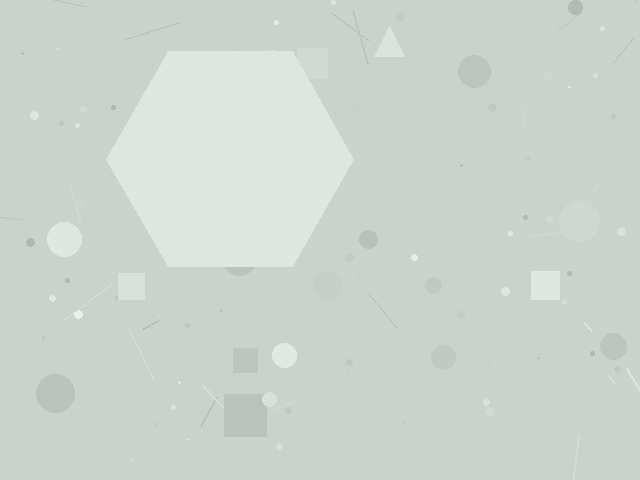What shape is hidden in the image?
A hexagon is hidden in the image.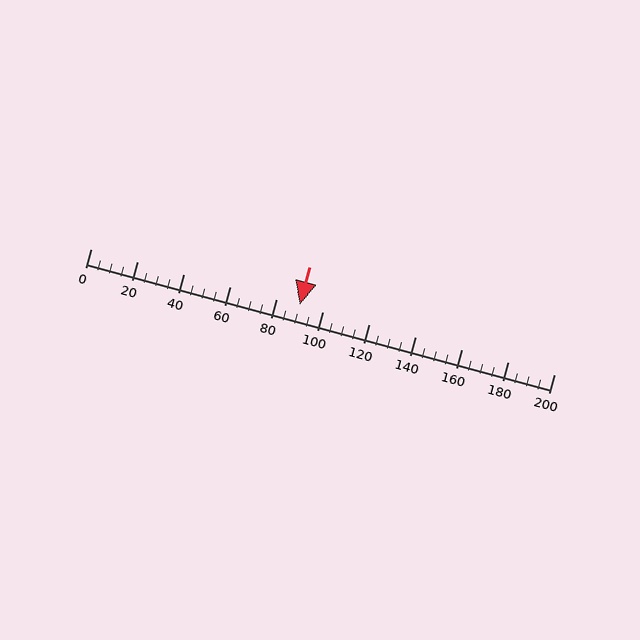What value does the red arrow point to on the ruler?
The red arrow points to approximately 90.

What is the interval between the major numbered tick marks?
The major tick marks are spaced 20 units apart.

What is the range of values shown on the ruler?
The ruler shows values from 0 to 200.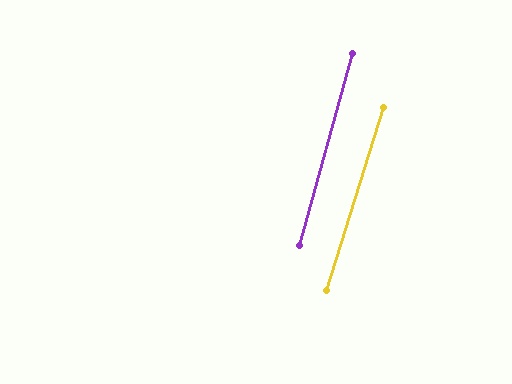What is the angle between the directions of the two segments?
Approximately 2 degrees.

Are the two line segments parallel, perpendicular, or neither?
Parallel — their directions differ by only 1.5°.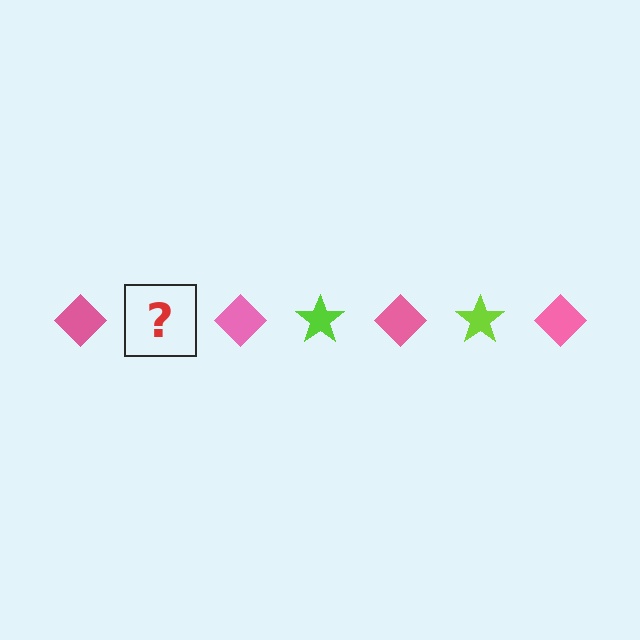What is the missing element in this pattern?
The missing element is a lime star.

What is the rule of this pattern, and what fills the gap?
The rule is that the pattern alternates between pink diamond and lime star. The gap should be filled with a lime star.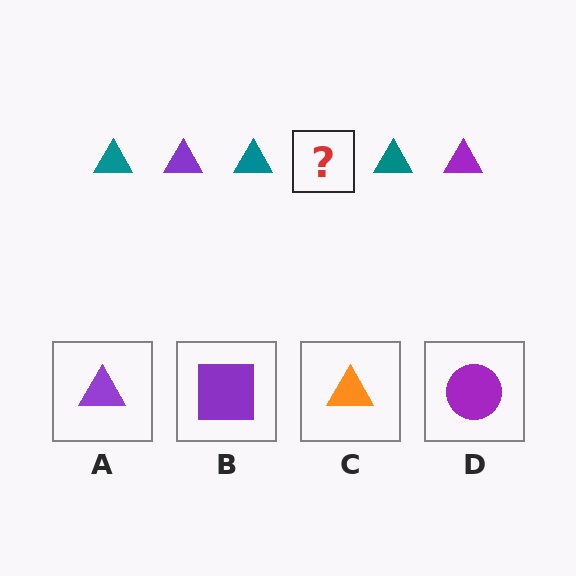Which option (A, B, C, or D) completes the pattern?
A.